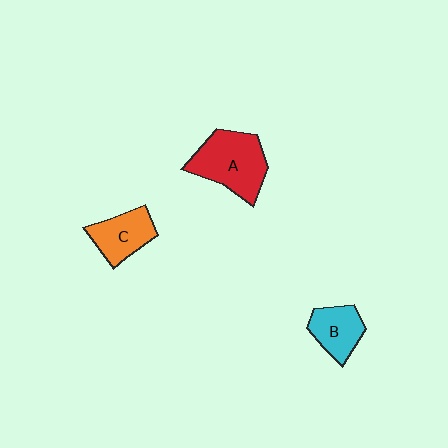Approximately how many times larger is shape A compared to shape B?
Approximately 1.7 times.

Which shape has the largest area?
Shape A (red).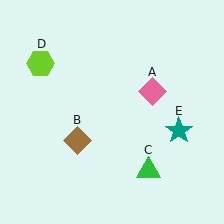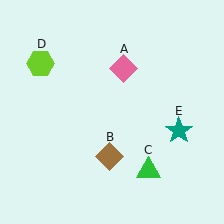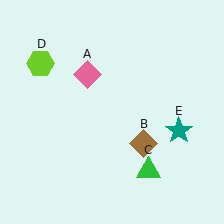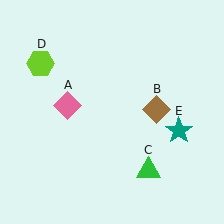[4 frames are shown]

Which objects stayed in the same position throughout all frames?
Green triangle (object C) and lime hexagon (object D) and teal star (object E) remained stationary.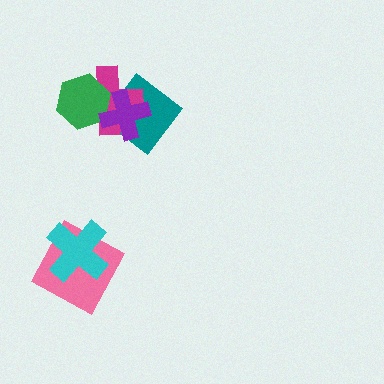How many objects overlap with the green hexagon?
2 objects overlap with the green hexagon.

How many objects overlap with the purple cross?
3 objects overlap with the purple cross.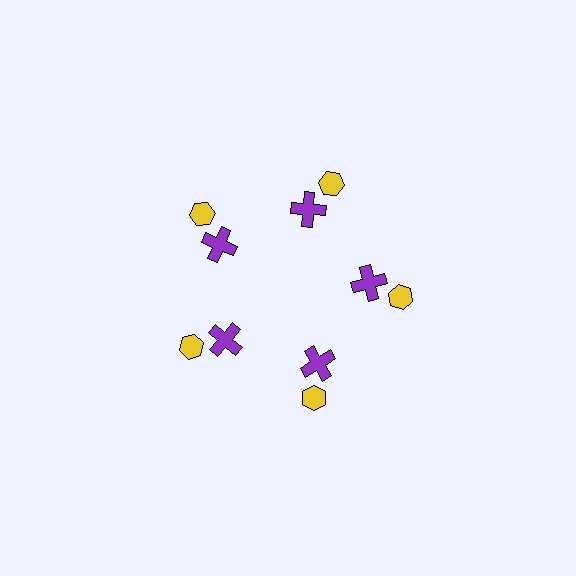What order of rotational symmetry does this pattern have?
This pattern has 5-fold rotational symmetry.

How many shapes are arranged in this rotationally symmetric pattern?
There are 10 shapes, arranged in 5 groups of 2.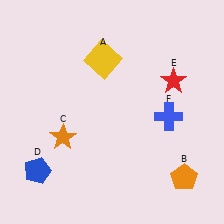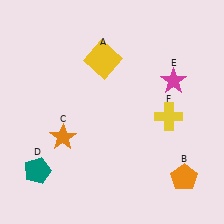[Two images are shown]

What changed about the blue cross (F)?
In Image 1, F is blue. In Image 2, it changed to yellow.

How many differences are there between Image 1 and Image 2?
There are 3 differences between the two images.